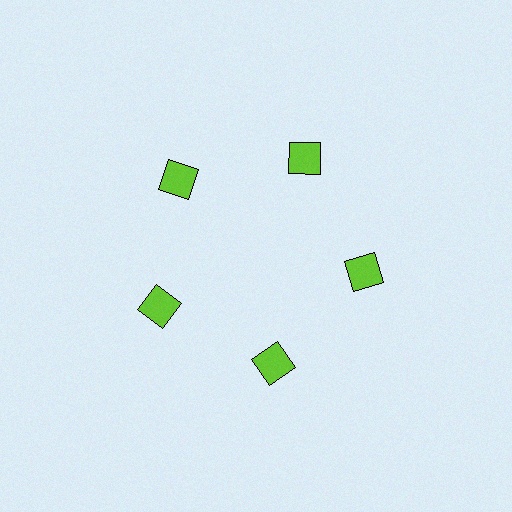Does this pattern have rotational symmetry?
Yes, this pattern has 5-fold rotational symmetry. It looks the same after rotating 72 degrees around the center.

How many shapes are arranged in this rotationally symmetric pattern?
There are 5 shapes, arranged in 5 groups of 1.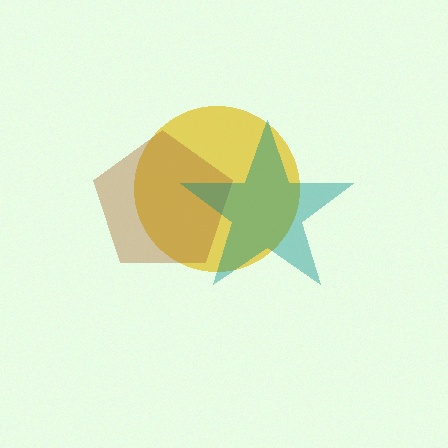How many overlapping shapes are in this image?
There are 3 overlapping shapes in the image.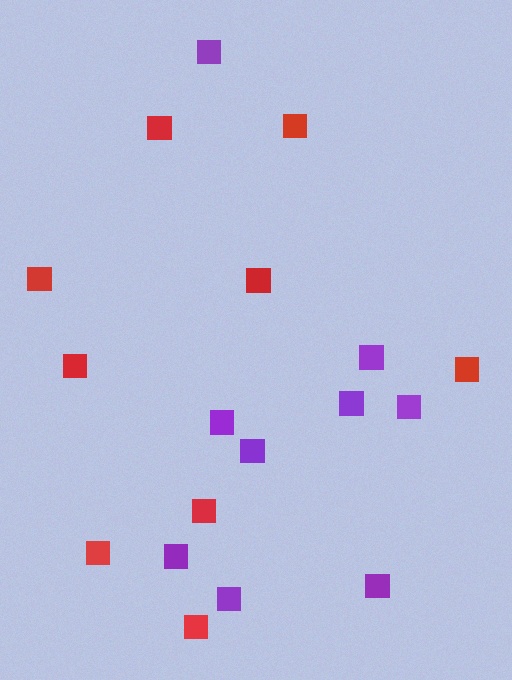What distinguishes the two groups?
There are 2 groups: one group of purple squares (9) and one group of red squares (9).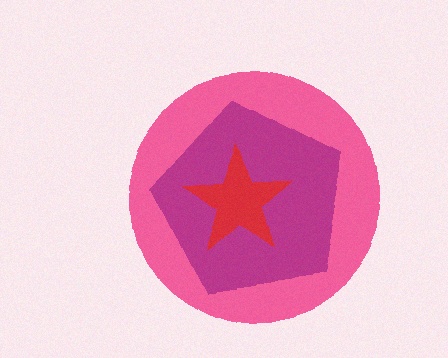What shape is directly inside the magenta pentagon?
The red star.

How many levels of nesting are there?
3.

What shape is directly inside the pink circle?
The magenta pentagon.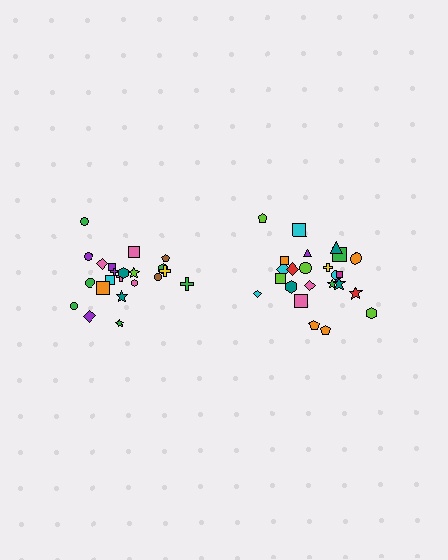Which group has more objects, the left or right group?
The right group.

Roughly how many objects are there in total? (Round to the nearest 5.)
Roughly 45 objects in total.